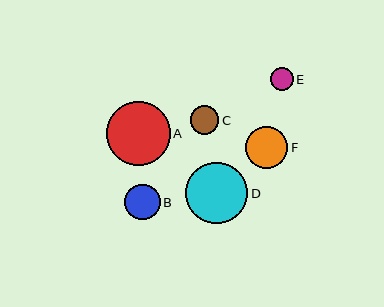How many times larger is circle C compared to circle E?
Circle C is approximately 1.3 times the size of circle E.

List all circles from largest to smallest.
From largest to smallest: A, D, F, B, C, E.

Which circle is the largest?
Circle A is the largest with a size of approximately 64 pixels.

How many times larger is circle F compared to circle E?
Circle F is approximately 1.9 times the size of circle E.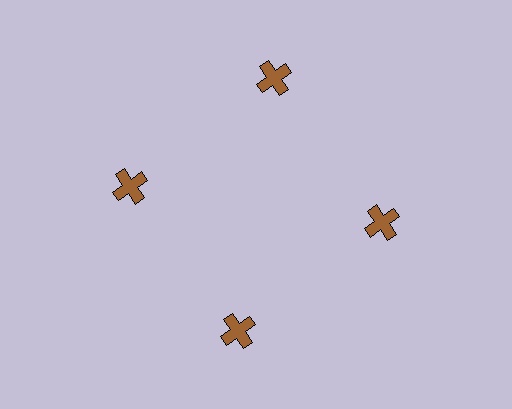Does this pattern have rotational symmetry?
Yes, this pattern has 4-fold rotational symmetry. It looks the same after rotating 90 degrees around the center.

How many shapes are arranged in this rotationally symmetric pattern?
There are 4 shapes, arranged in 4 groups of 1.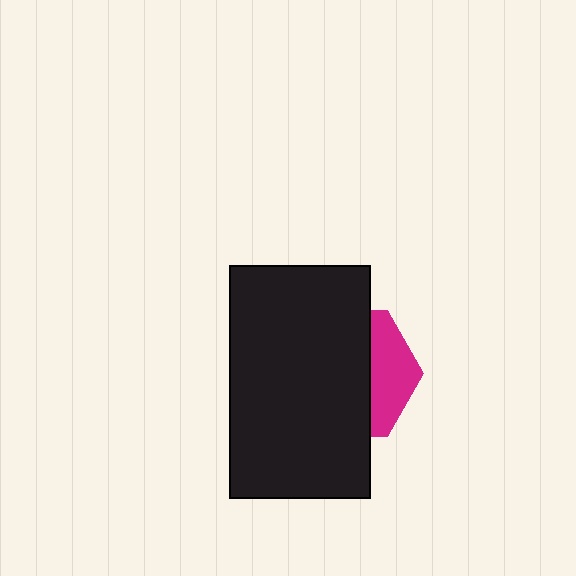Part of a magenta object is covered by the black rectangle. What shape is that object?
It is a hexagon.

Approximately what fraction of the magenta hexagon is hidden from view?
Roughly 69% of the magenta hexagon is hidden behind the black rectangle.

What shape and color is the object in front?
The object in front is a black rectangle.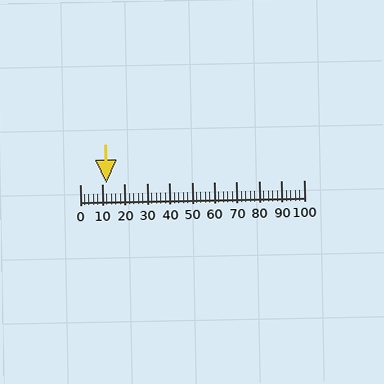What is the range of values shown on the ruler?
The ruler shows values from 0 to 100.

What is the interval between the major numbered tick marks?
The major tick marks are spaced 10 units apart.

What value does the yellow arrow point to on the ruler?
The yellow arrow points to approximately 12.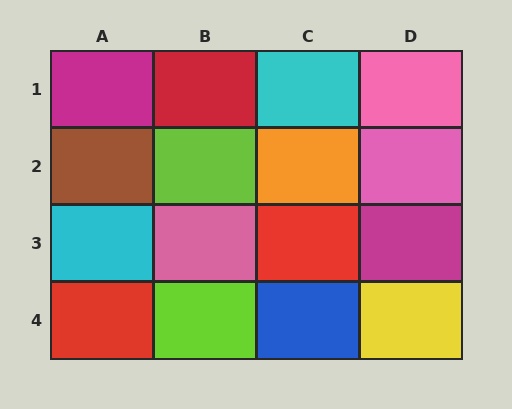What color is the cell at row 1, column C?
Cyan.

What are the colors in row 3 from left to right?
Cyan, pink, red, magenta.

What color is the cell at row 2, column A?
Brown.